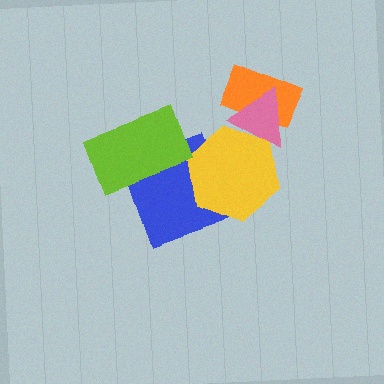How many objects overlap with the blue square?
2 objects overlap with the blue square.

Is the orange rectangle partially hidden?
Yes, it is partially covered by another shape.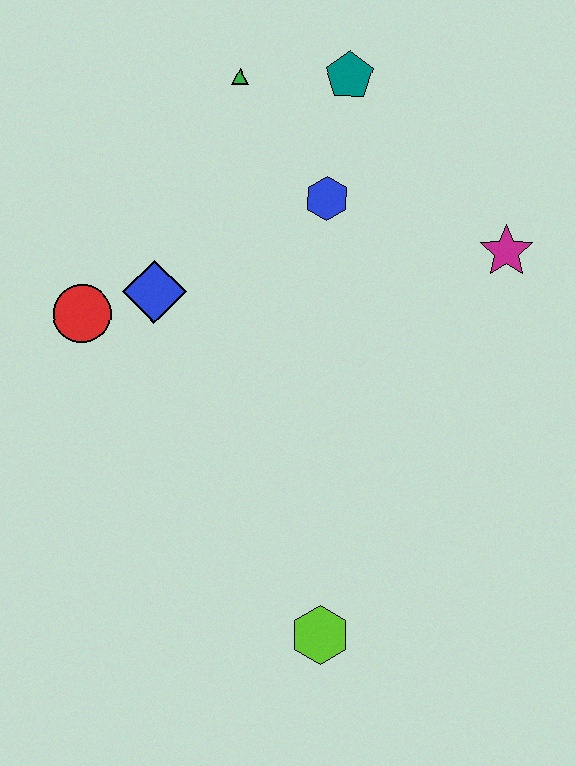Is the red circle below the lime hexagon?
No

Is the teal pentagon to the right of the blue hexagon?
Yes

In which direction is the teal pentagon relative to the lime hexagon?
The teal pentagon is above the lime hexagon.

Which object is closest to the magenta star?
The blue hexagon is closest to the magenta star.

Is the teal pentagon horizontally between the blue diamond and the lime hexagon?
No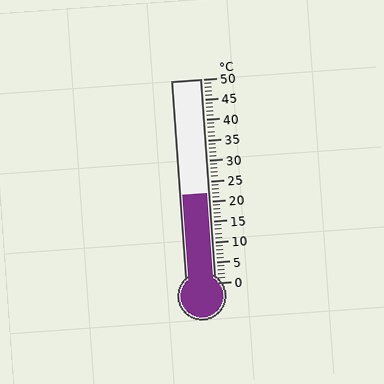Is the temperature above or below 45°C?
The temperature is below 45°C.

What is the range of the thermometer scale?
The thermometer scale ranges from 0°C to 50°C.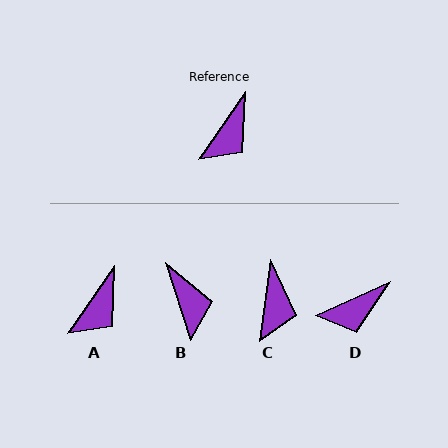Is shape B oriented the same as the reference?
No, it is off by about 52 degrees.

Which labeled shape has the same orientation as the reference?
A.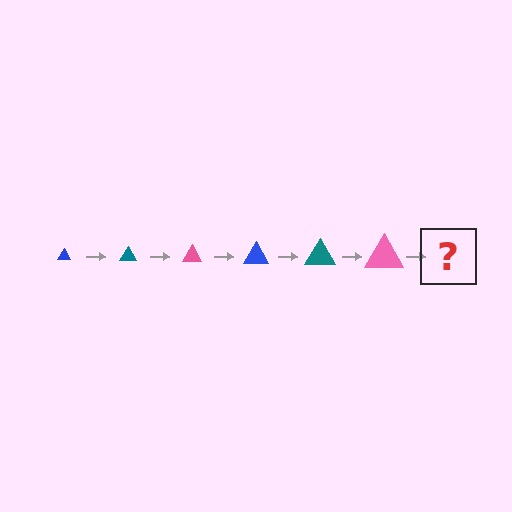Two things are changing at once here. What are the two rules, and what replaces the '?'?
The two rules are that the triangle grows larger each step and the color cycles through blue, teal, and pink. The '?' should be a blue triangle, larger than the previous one.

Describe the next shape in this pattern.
It should be a blue triangle, larger than the previous one.